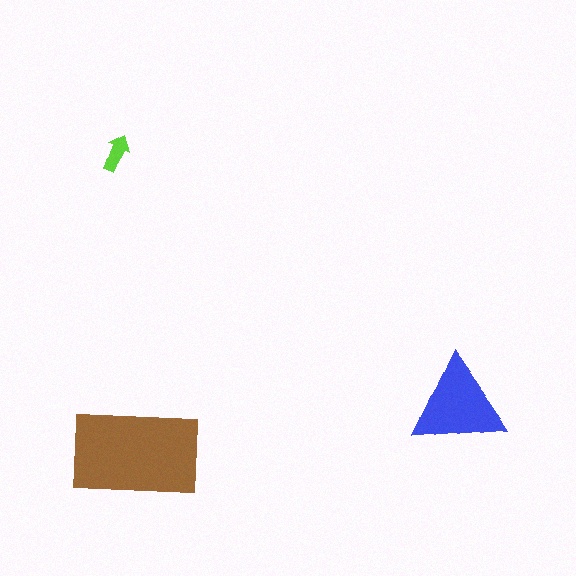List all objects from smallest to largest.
The lime arrow, the blue triangle, the brown rectangle.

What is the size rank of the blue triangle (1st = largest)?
2nd.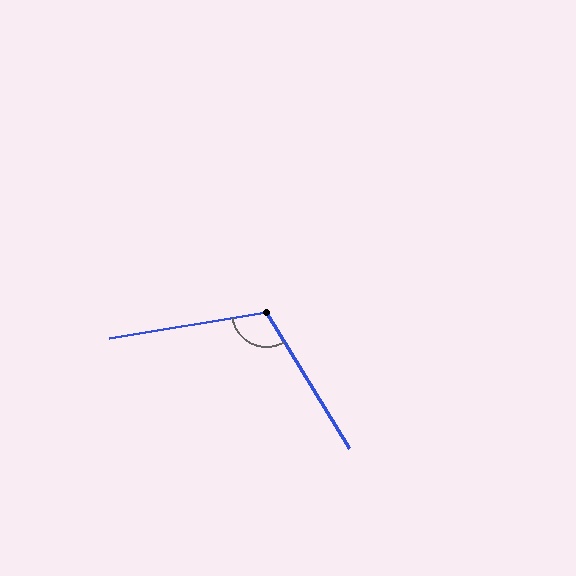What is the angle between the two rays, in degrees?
Approximately 112 degrees.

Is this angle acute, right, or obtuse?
It is obtuse.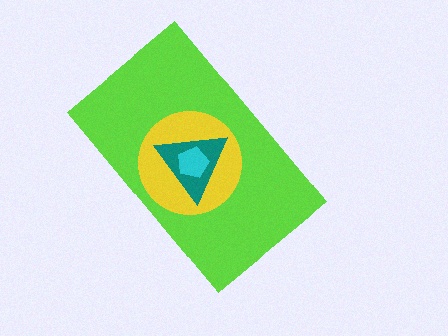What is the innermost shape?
The cyan pentagon.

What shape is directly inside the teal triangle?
The cyan pentagon.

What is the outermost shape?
The lime rectangle.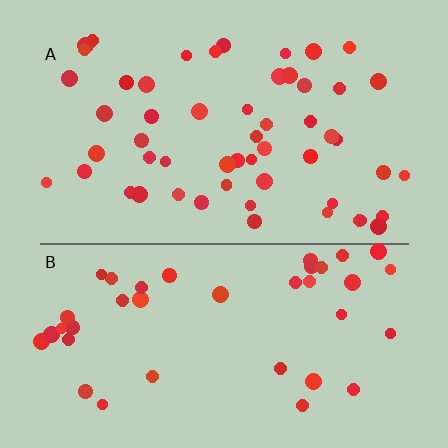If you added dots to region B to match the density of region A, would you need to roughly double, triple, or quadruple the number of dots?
Approximately double.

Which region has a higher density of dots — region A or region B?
A (the top).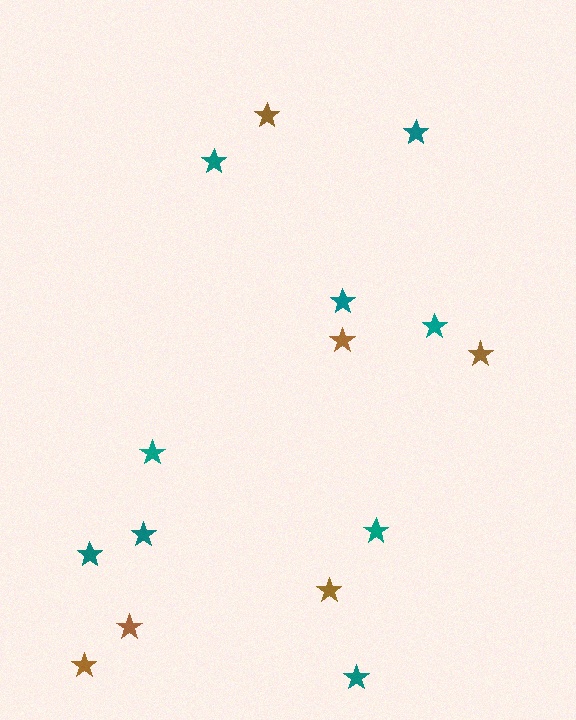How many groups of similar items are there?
There are 2 groups: one group of brown stars (6) and one group of teal stars (9).